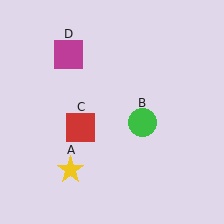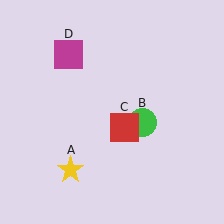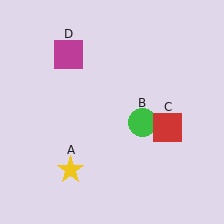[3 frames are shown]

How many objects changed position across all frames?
1 object changed position: red square (object C).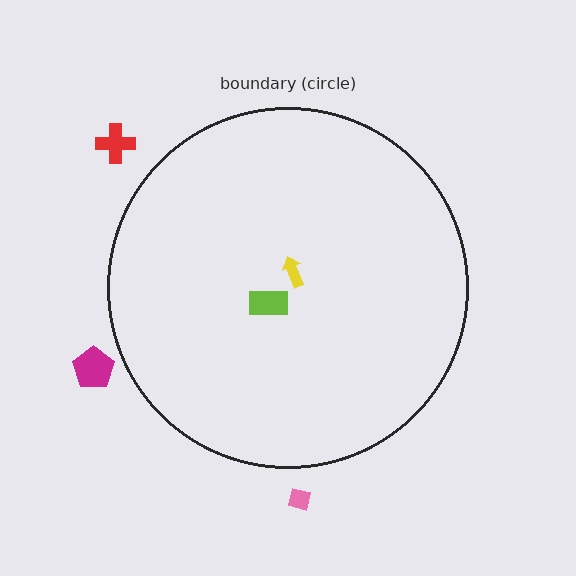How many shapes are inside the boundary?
2 inside, 3 outside.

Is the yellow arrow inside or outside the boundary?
Inside.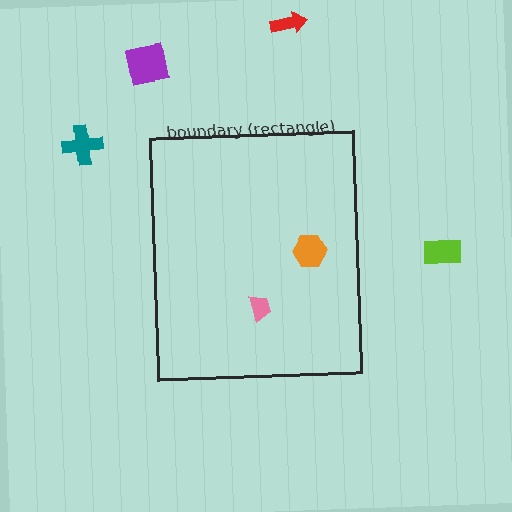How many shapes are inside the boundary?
2 inside, 4 outside.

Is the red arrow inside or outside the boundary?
Outside.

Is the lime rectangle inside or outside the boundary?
Outside.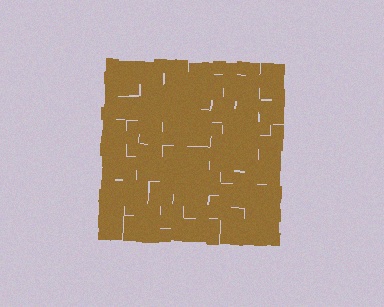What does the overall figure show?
The overall figure shows a square.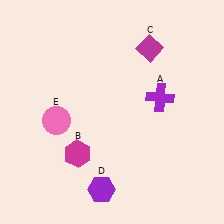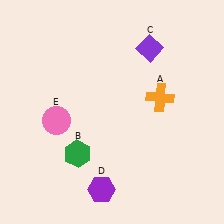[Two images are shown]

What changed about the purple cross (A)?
In Image 1, A is purple. In Image 2, it changed to orange.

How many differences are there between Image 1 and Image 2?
There are 3 differences between the two images.